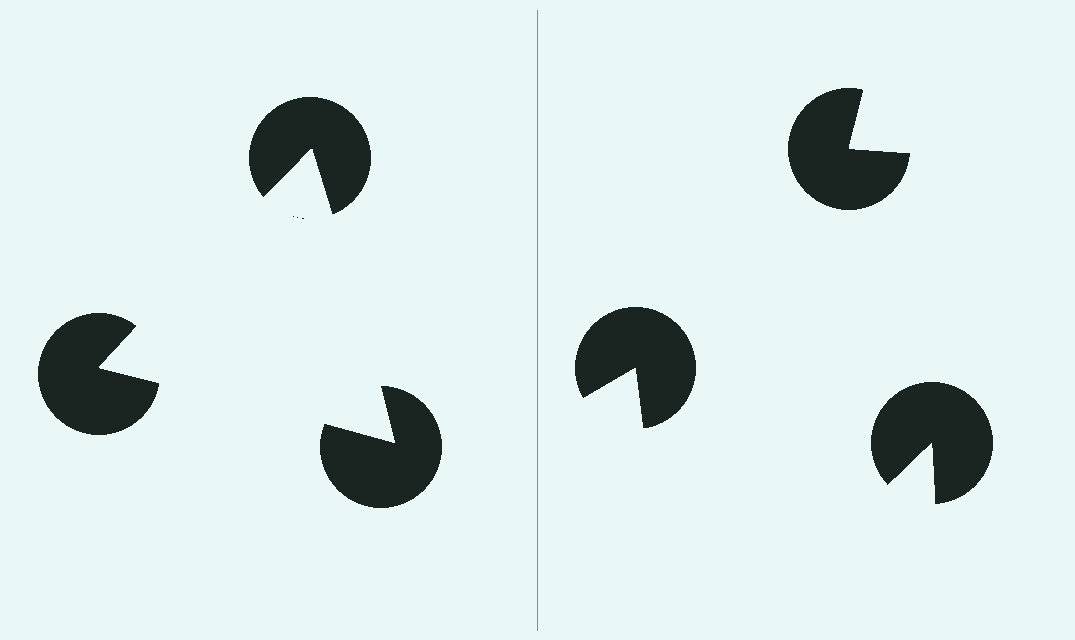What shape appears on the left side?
An illusory triangle.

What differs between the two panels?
The pac-man discs are positioned identically on both sides; only the wedge orientations differ. On the left they align to a triangle; on the right they are misaligned.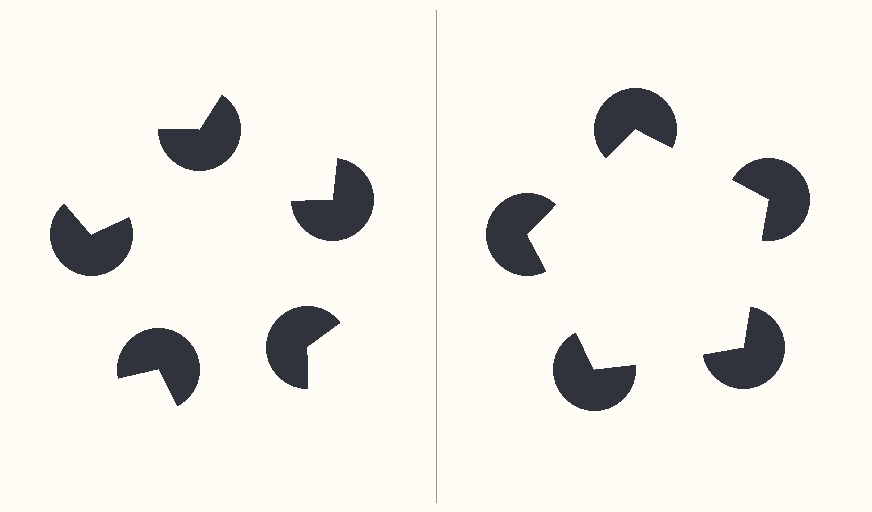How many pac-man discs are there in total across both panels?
10 — 5 on each side.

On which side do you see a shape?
An illusory pentagon appears on the right side. On the left side the wedge cuts are rotated, so no coherent shape forms.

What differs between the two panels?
The pac-man discs are positioned identically on both sides; only the wedge orientations differ. On the right they align to a pentagon; on the left they are misaligned.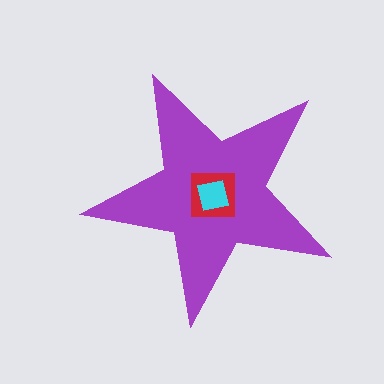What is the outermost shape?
The purple star.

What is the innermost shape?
The cyan square.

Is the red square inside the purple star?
Yes.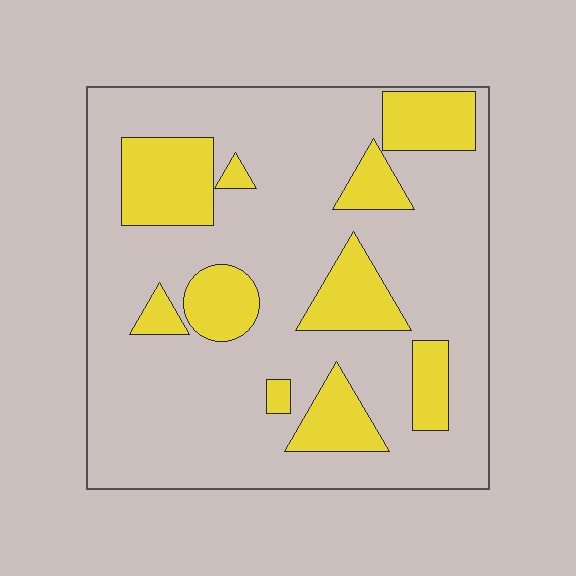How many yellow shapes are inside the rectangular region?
10.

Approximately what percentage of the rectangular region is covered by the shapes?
Approximately 25%.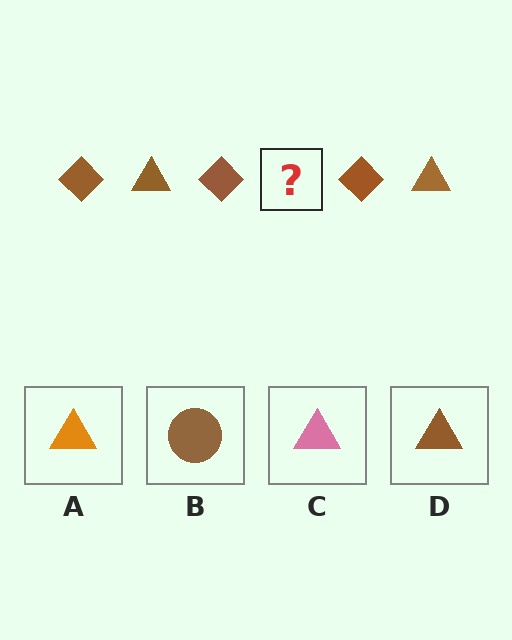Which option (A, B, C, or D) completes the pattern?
D.